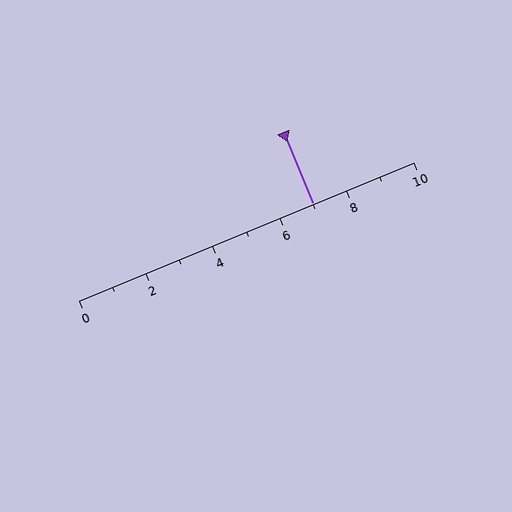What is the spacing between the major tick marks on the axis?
The major ticks are spaced 2 apart.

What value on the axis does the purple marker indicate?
The marker indicates approximately 7.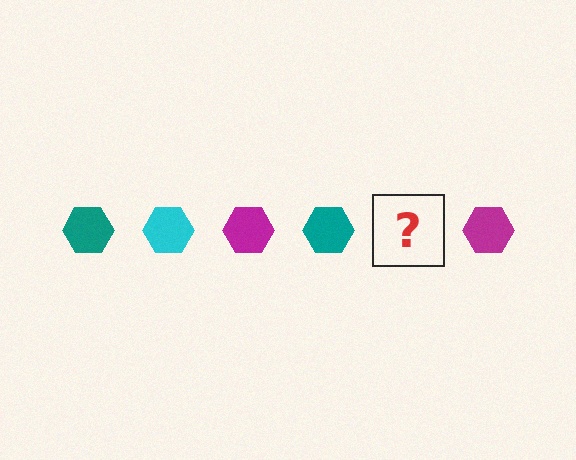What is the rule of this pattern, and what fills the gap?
The rule is that the pattern cycles through teal, cyan, magenta hexagons. The gap should be filled with a cyan hexagon.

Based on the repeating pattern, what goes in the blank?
The blank should be a cyan hexagon.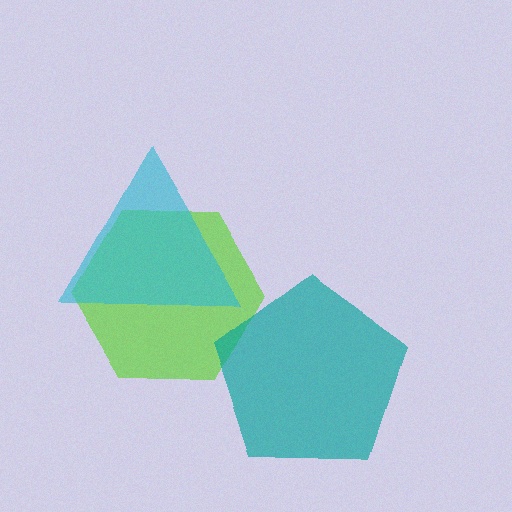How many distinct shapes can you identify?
There are 3 distinct shapes: a lime hexagon, a cyan triangle, a teal pentagon.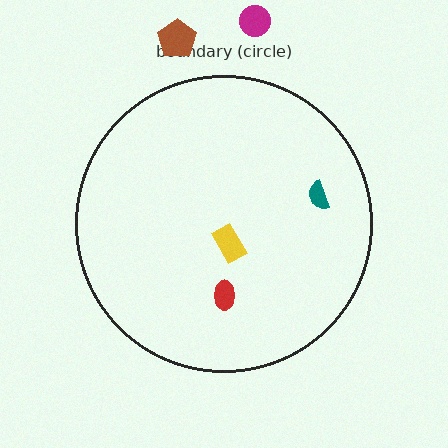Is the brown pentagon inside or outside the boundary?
Outside.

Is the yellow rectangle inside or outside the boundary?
Inside.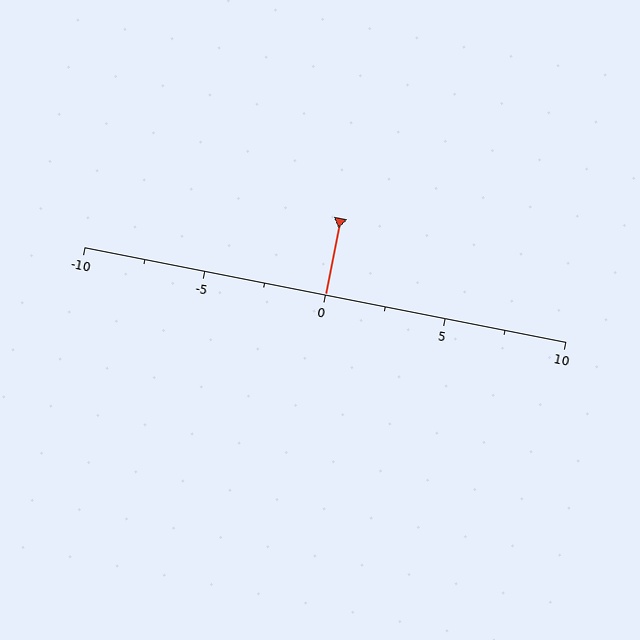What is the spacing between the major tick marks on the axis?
The major ticks are spaced 5 apart.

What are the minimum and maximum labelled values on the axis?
The axis runs from -10 to 10.